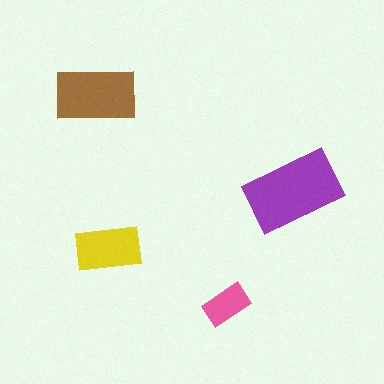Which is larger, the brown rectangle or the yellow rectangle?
The brown one.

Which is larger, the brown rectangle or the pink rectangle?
The brown one.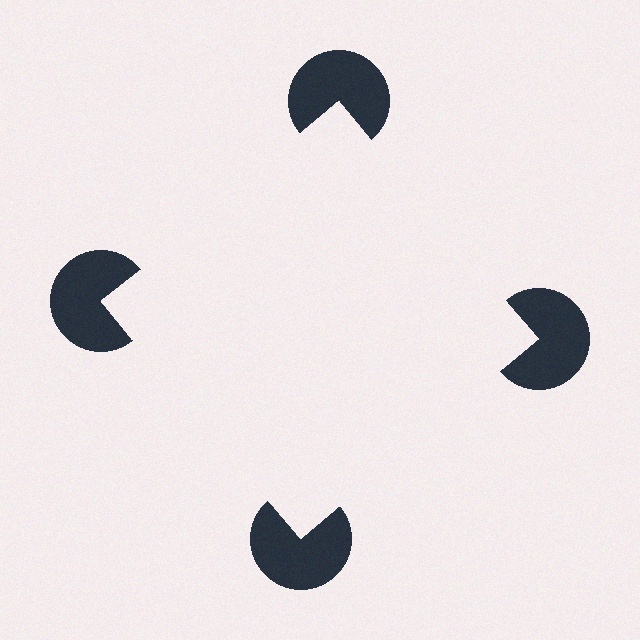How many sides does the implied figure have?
4 sides.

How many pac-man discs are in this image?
There are 4 — one at each vertex of the illusory square.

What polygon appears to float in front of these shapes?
An illusory square — its edges are inferred from the aligned wedge cuts in the pac-man discs, not physically drawn.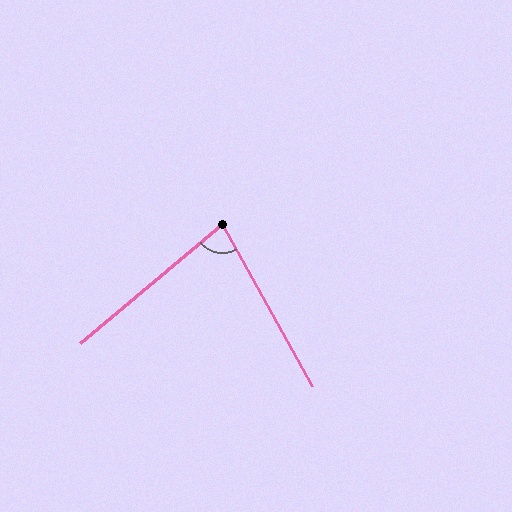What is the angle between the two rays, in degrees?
Approximately 79 degrees.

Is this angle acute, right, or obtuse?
It is acute.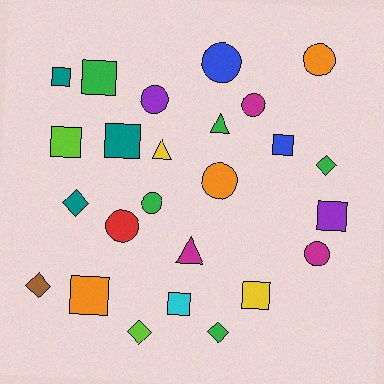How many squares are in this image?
There are 9 squares.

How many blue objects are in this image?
There are 2 blue objects.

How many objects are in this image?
There are 25 objects.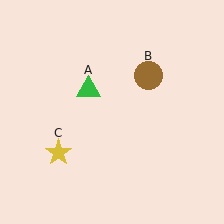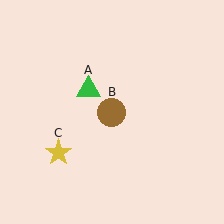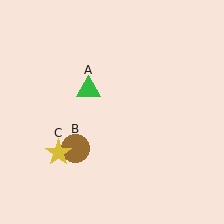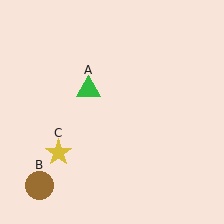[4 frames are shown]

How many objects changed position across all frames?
1 object changed position: brown circle (object B).